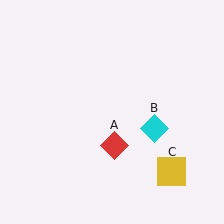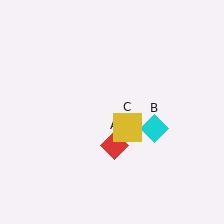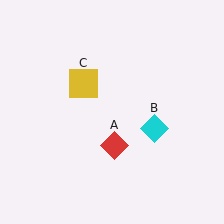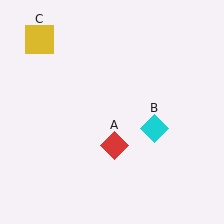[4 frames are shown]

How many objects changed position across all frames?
1 object changed position: yellow square (object C).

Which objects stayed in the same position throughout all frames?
Red diamond (object A) and cyan diamond (object B) remained stationary.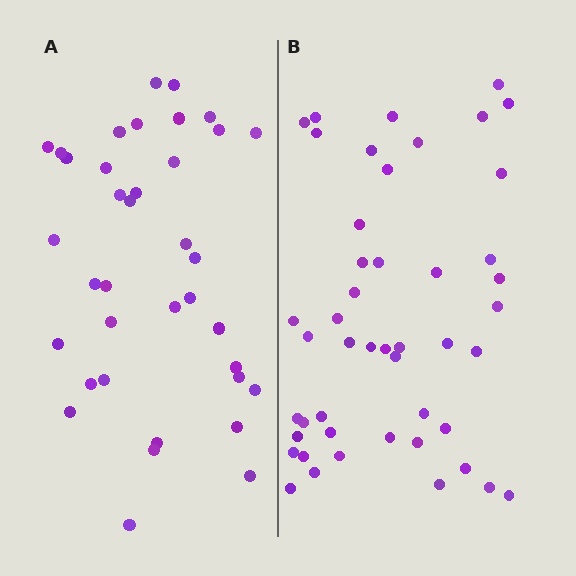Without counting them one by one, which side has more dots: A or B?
Region B (the right region) has more dots.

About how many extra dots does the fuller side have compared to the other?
Region B has roughly 10 or so more dots than region A.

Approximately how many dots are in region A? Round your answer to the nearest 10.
About 40 dots. (The exact count is 37, which rounds to 40.)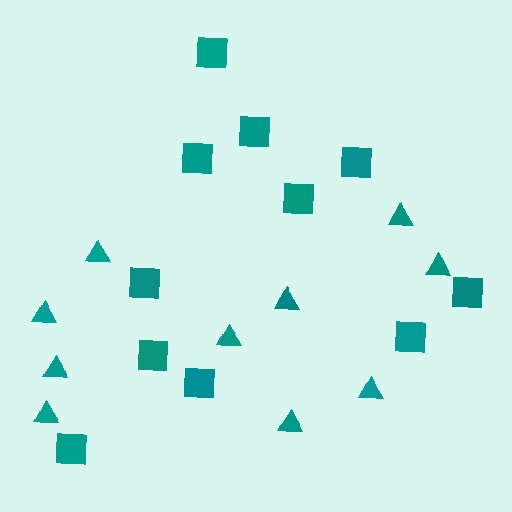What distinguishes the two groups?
There are 2 groups: one group of squares (11) and one group of triangles (10).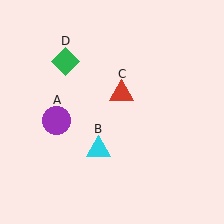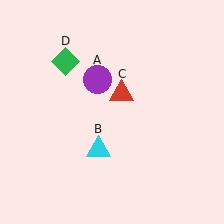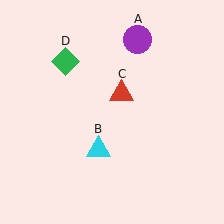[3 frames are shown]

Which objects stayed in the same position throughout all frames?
Cyan triangle (object B) and red triangle (object C) and green diamond (object D) remained stationary.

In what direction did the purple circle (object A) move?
The purple circle (object A) moved up and to the right.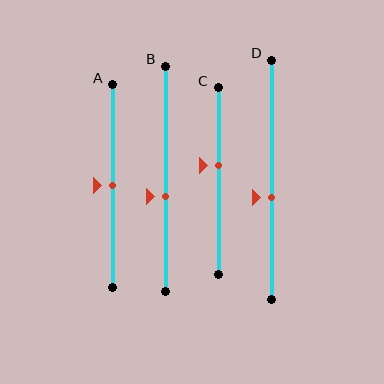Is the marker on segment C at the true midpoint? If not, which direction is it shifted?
No, the marker on segment C is shifted upward by about 8% of the segment length.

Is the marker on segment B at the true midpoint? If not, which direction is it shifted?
No, the marker on segment B is shifted downward by about 8% of the segment length.